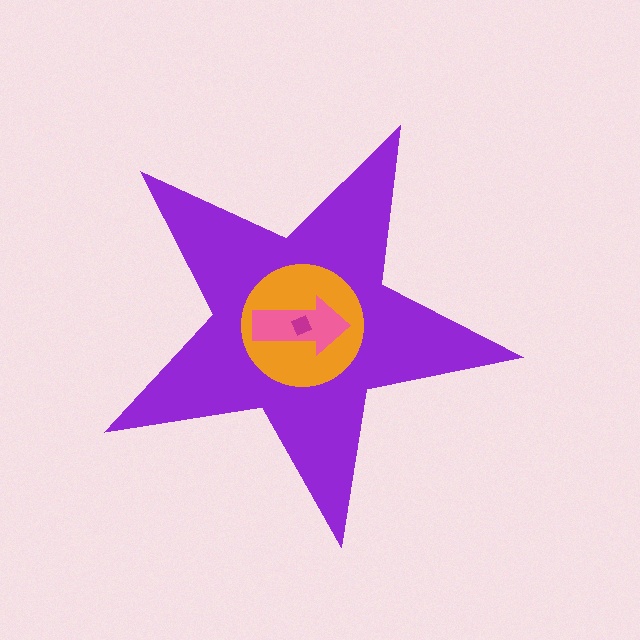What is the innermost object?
The magenta square.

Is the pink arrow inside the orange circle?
Yes.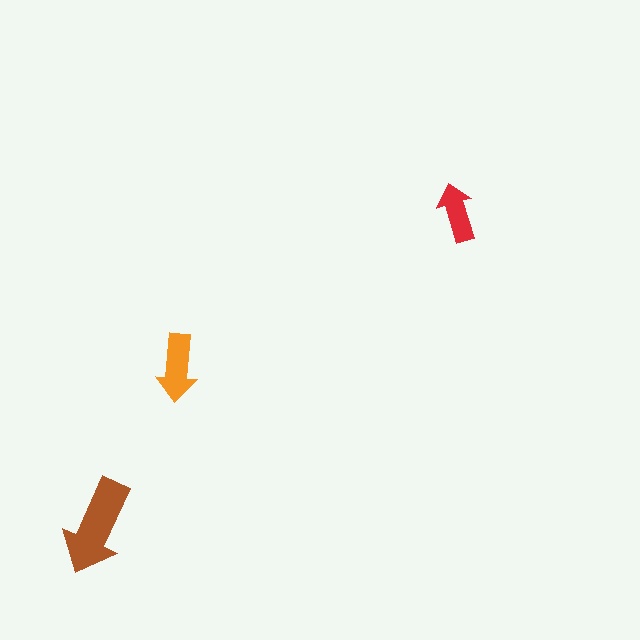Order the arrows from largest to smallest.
the brown one, the orange one, the red one.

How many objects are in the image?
There are 3 objects in the image.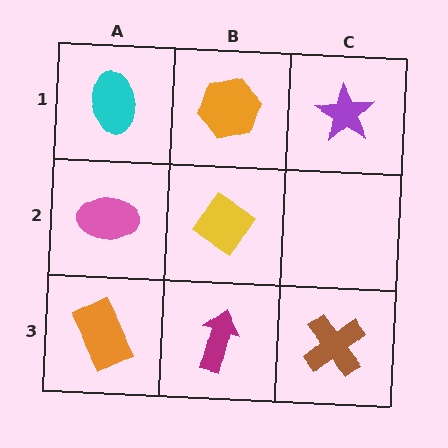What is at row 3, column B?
A magenta arrow.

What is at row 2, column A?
A pink ellipse.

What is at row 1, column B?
An orange hexagon.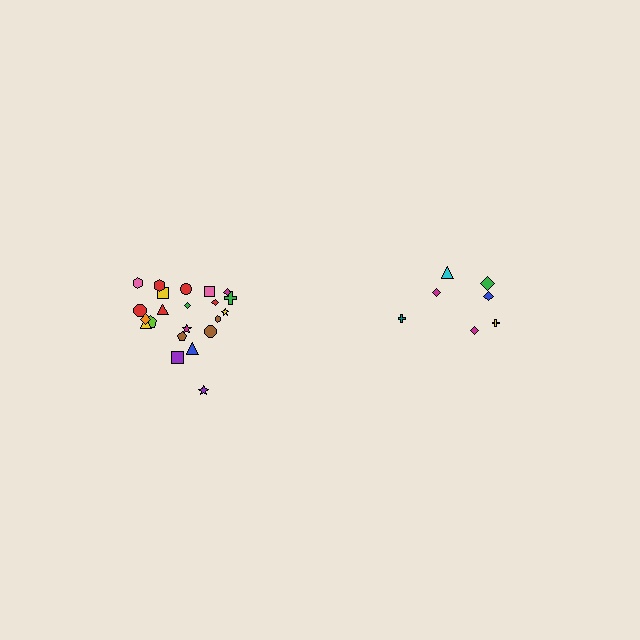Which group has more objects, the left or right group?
The left group.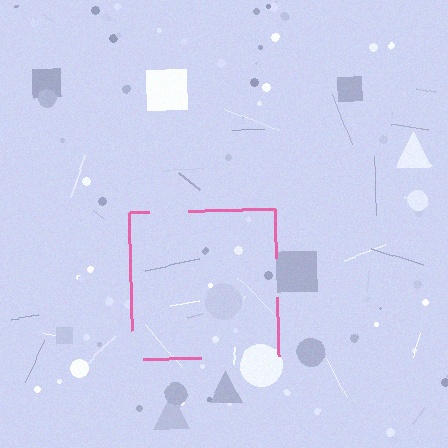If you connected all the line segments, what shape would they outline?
They would outline a square.